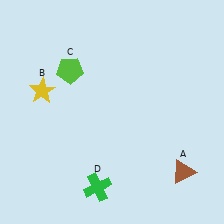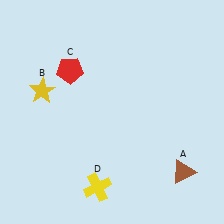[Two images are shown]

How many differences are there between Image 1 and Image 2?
There are 2 differences between the two images.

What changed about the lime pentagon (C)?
In Image 1, C is lime. In Image 2, it changed to red.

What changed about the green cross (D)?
In Image 1, D is green. In Image 2, it changed to yellow.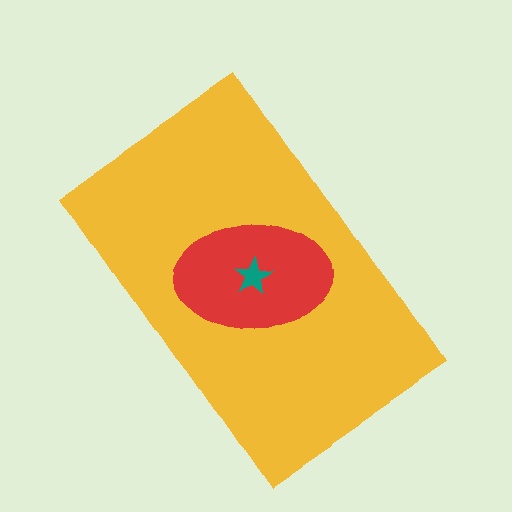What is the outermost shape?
The yellow rectangle.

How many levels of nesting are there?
3.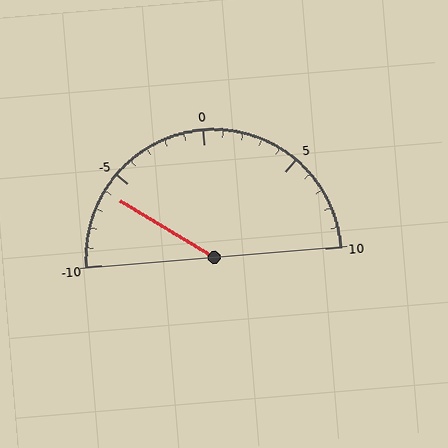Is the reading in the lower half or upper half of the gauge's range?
The reading is in the lower half of the range (-10 to 10).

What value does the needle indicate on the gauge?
The needle indicates approximately -6.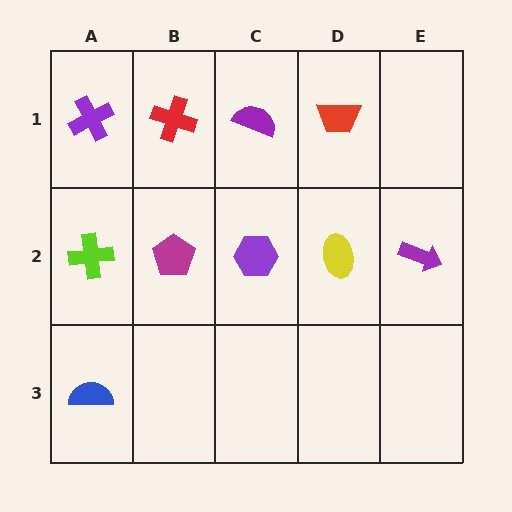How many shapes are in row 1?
4 shapes.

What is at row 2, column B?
A magenta pentagon.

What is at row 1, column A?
A purple cross.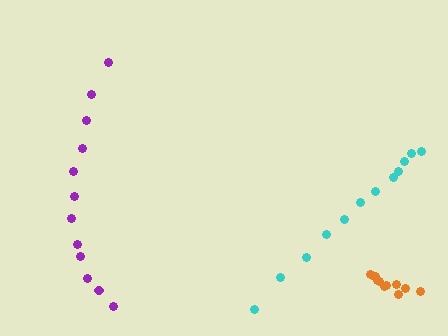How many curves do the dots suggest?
There are 3 distinct paths.